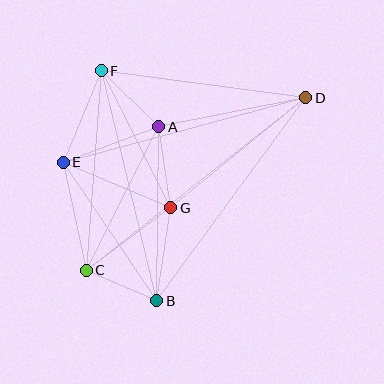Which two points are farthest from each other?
Points C and D are farthest from each other.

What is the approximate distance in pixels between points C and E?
The distance between C and E is approximately 111 pixels.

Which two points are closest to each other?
Points B and C are closest to each other.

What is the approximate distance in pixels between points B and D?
The distance between B and D is approximately 252 pixels.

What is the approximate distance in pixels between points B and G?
The distance between B and G is approximately 94 pixels.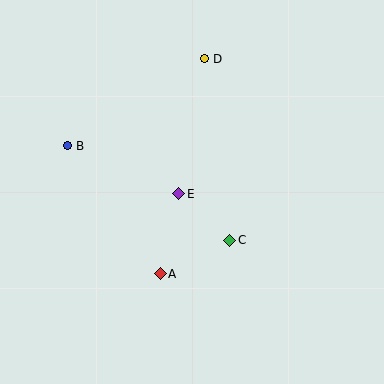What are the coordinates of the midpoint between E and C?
The midpoint between E and C is at (204, 217).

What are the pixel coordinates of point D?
Point D is at (205, 59).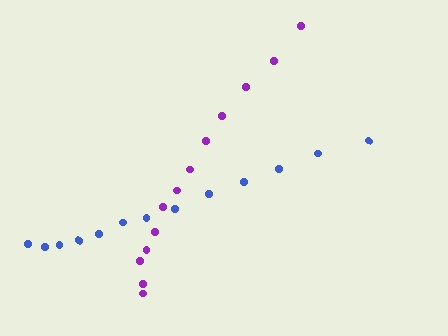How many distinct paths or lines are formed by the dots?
There are 2 distinct paths.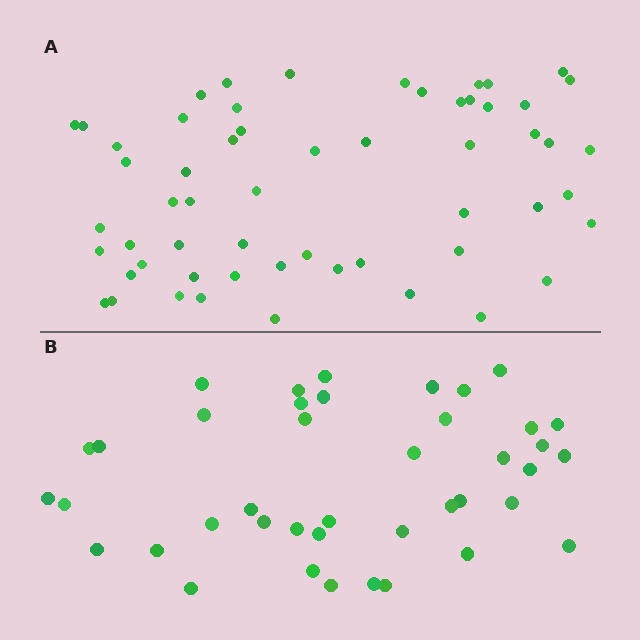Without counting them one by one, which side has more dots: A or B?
Region A (the top region) has more dots.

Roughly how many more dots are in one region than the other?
Region A has approximately 15 more dots than region B.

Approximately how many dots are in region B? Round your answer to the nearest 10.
About 40 dots. (The exact count is 41, which rounds to 40.)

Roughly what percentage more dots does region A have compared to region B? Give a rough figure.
About 40% more.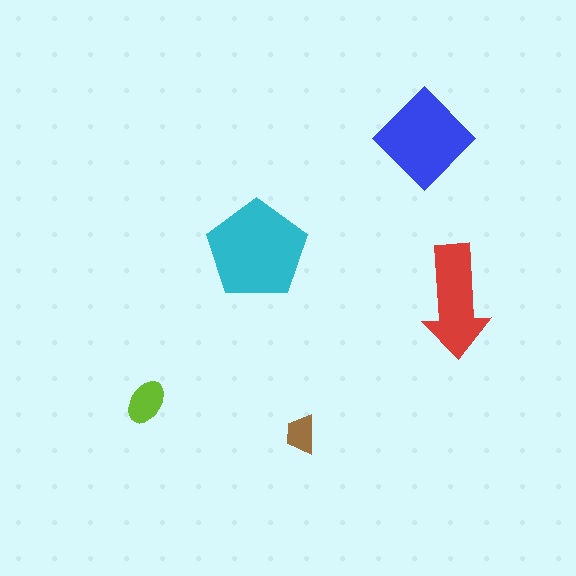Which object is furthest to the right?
The red arrow is rightmost.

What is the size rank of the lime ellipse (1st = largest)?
4th.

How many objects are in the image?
There are 5 objects in the image.